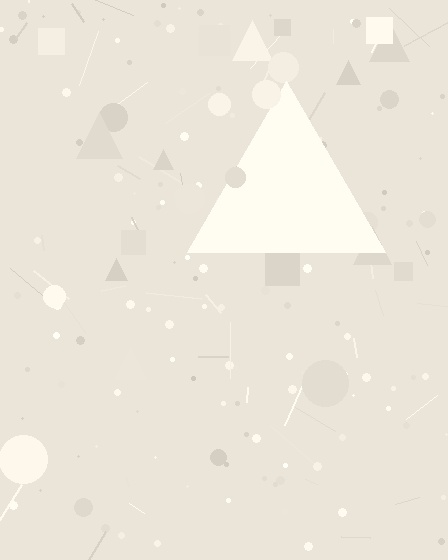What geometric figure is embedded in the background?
A triangle is embedded in the background.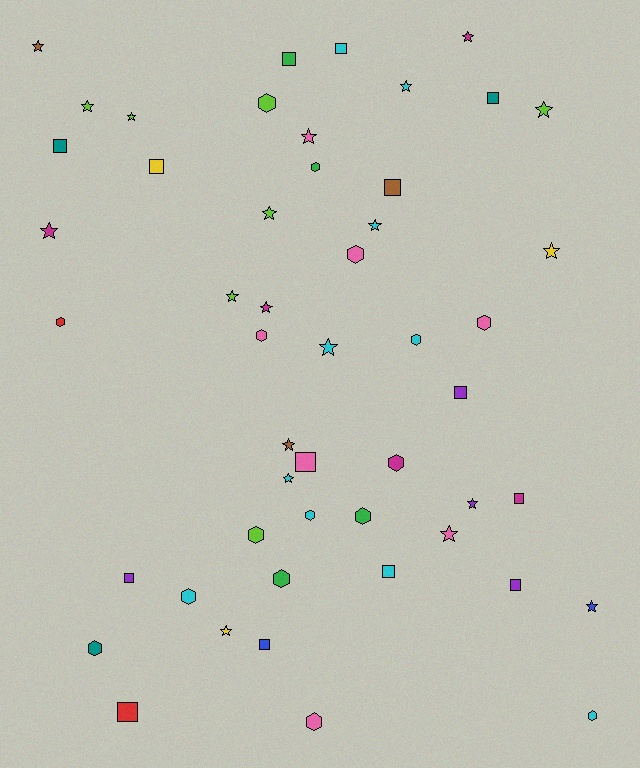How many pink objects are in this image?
There are 7 pink objects.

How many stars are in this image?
There are 20 stars.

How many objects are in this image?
There are 50 objects.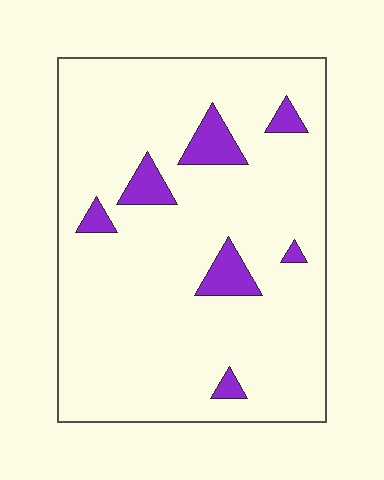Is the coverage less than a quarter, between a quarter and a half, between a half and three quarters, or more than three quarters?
Less than a quarter.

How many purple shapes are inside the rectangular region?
7.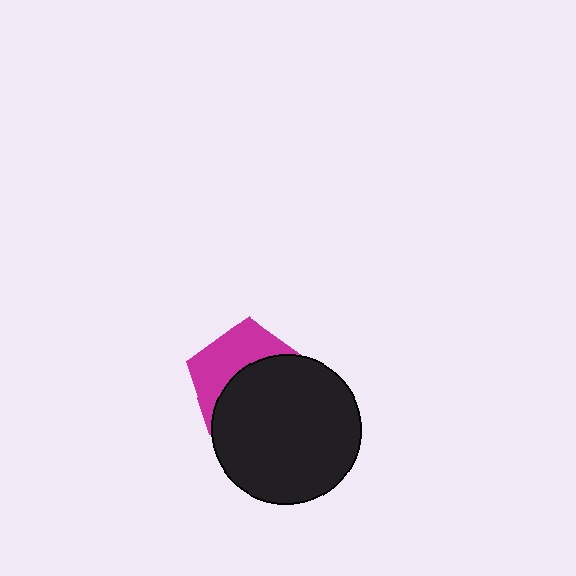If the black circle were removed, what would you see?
You would see the complete magenta pentagon.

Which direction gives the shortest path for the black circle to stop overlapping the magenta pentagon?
Moving down gives the shortest separation.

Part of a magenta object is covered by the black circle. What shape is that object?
It is a pentagon.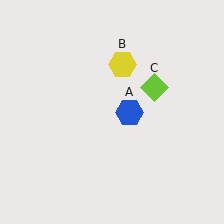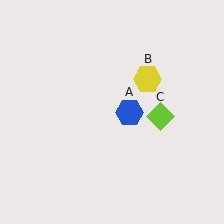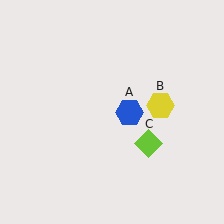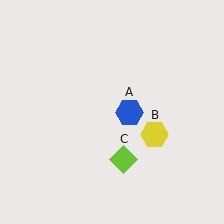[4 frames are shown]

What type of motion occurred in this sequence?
The yellow hexagon (object B), lime diamond (object C) rotated clockwise around the center of the scene.